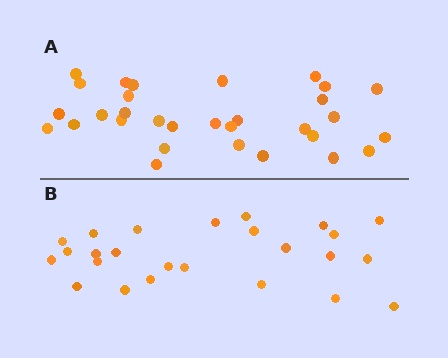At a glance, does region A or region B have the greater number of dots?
Region A (the top region) has more dots.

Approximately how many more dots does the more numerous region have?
Region A has about 6 more dots than region B.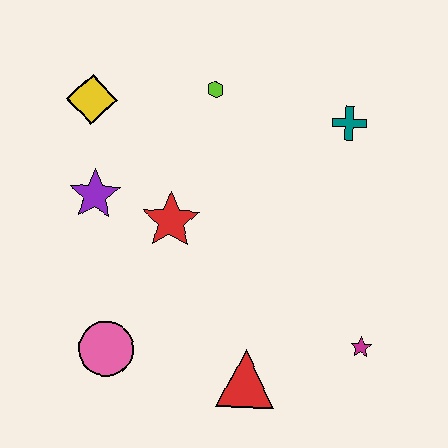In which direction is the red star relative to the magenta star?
The red star is to the left of the magenta star.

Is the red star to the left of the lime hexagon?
Yes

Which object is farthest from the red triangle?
The yellow diamond is farthest from the red triangle.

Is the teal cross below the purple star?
No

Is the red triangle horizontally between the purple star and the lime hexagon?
No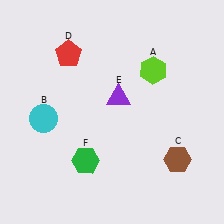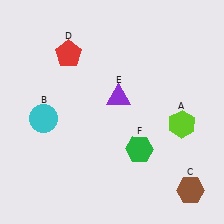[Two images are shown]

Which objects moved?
The objects that moved are: the lime hexagon (A), the brown hexagon (C), the green hexagon (F).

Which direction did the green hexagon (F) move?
The green hexagon (F) moved right.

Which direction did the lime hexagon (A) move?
The lime hexagon (A) moved down.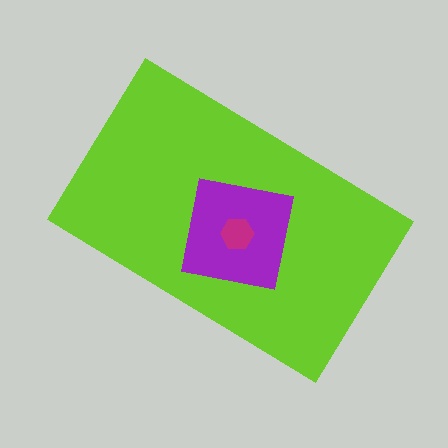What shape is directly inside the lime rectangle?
The purple square.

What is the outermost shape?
The lime rectangle.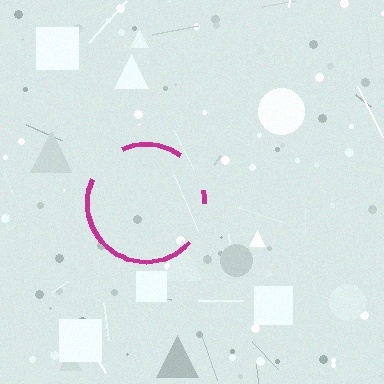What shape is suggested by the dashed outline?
The dashed outline suggests a circle.